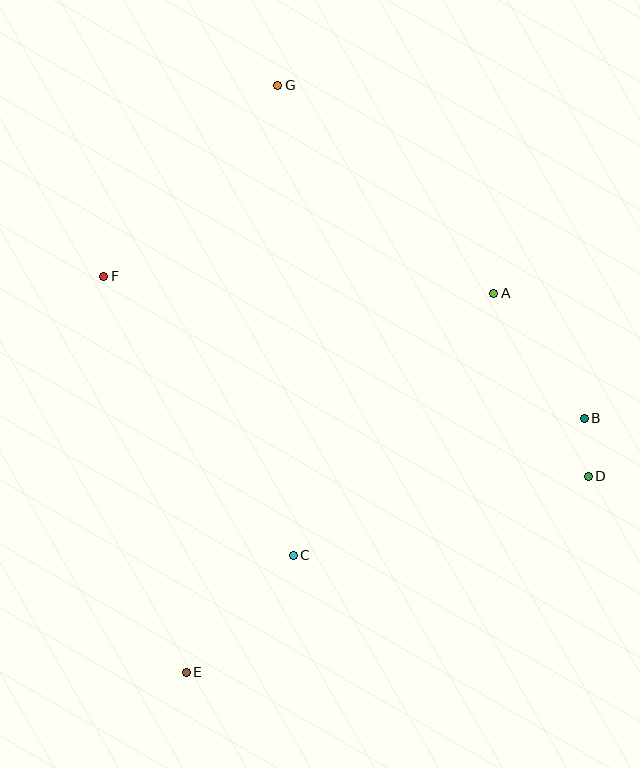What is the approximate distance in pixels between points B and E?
The distance between B and E is approximately 472 pixels.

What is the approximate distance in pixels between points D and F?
The distance between D and F is approximately 524 pixels.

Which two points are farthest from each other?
Points E and G are farthest from each other.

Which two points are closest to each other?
Points B and D are closest to each other.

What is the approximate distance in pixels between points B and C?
The distance between B and C is approximately 322 pixels.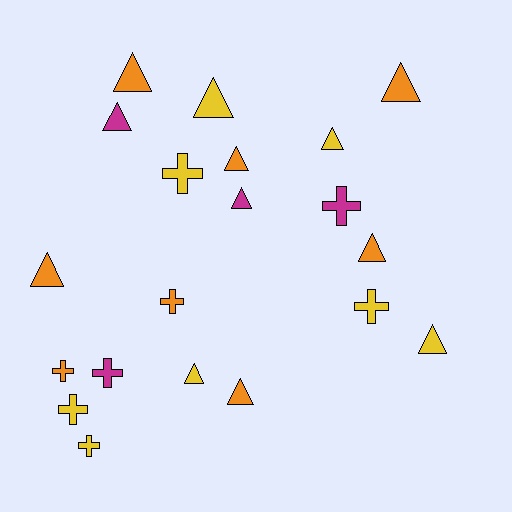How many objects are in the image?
There are 20 objects.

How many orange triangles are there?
There are 6 orange triangles.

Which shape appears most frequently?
Triangle, with 12 objects.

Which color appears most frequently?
Orange, with 8 objects.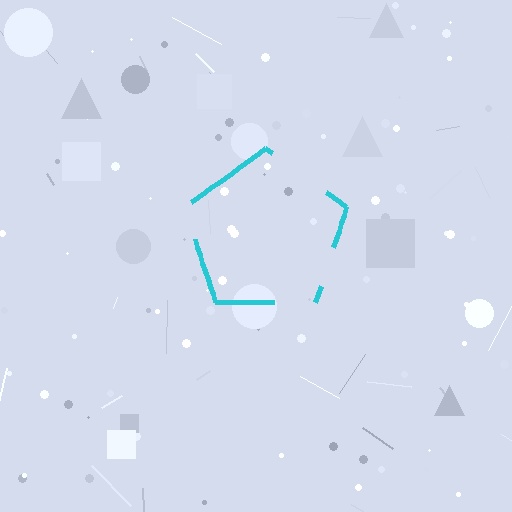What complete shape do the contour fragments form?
The contour fragments form a pentagon.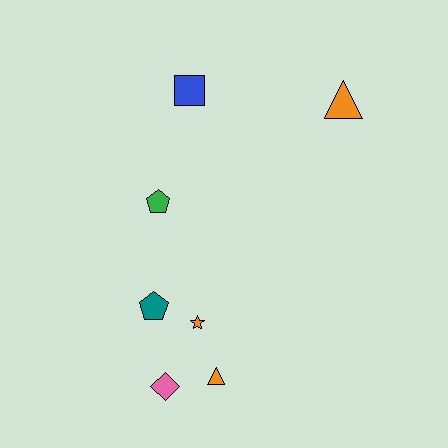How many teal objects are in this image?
There is 1 teal object.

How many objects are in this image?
There are 7 objects.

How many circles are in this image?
There are no circles.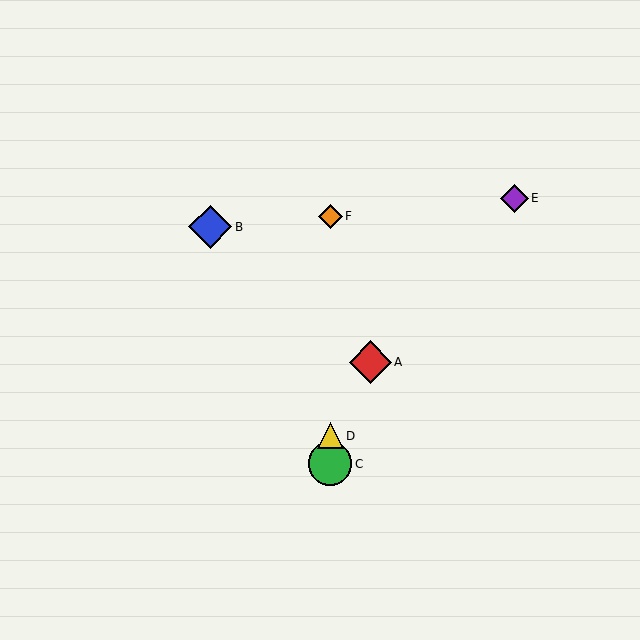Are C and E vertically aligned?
No, C is at x≈330 and E is at x≈514.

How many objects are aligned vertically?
3 objects (C, D, F) are aligned vertically.